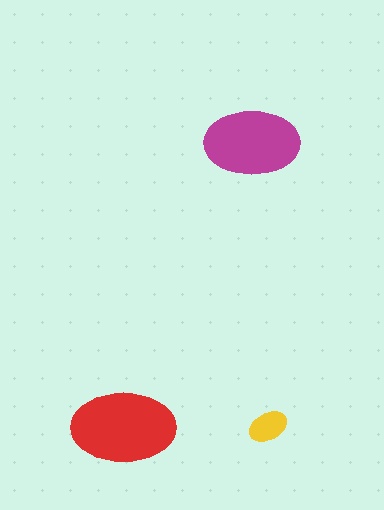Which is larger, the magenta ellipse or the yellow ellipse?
The magenta one.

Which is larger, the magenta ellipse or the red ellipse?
The red one.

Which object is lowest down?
The red ellipse is bottommost.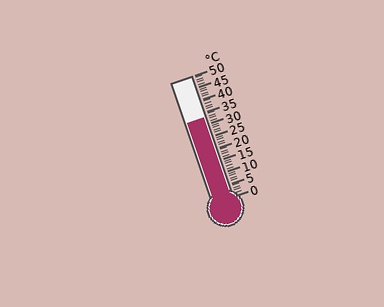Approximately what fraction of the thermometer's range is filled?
The thermometer is filled to approximately 65% of its range.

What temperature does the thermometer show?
The thermometer shows approximately 33°C.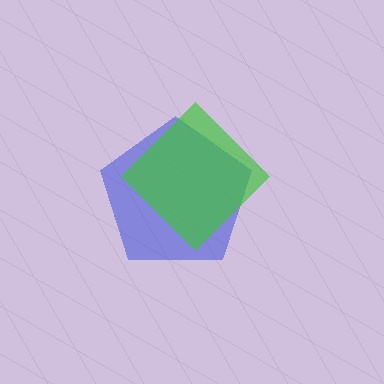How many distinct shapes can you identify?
There are 2 distinct shapes: a blue pentagon, a green diamond.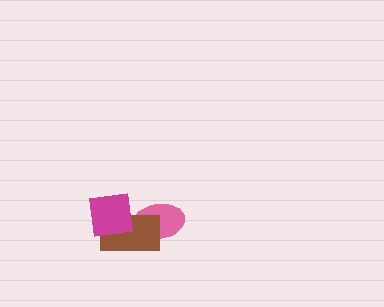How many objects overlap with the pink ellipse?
2 objects overlap with the pink ellipse.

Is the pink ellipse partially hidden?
Yes, it is partially covered by another shape.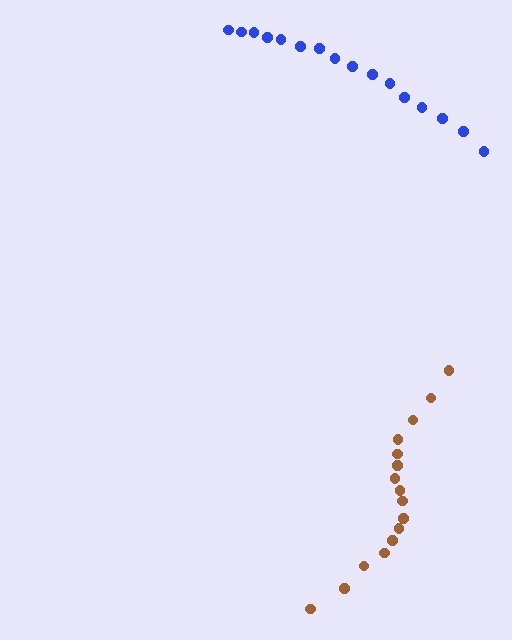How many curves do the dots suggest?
There are 2 distinct paths.